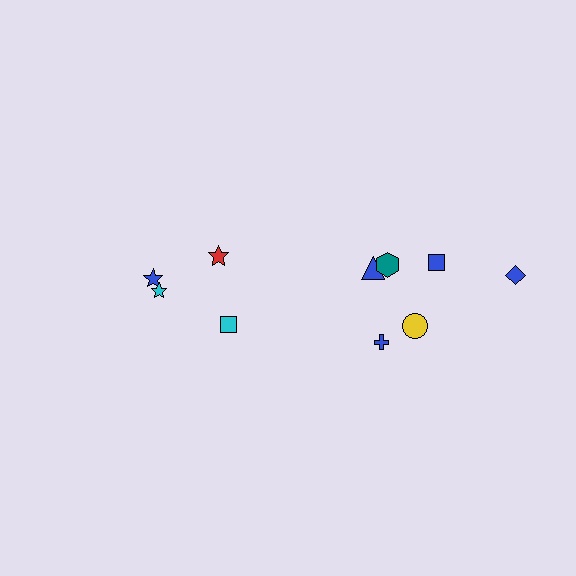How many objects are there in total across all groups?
There are 10 objects.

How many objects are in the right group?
There are 6 objects.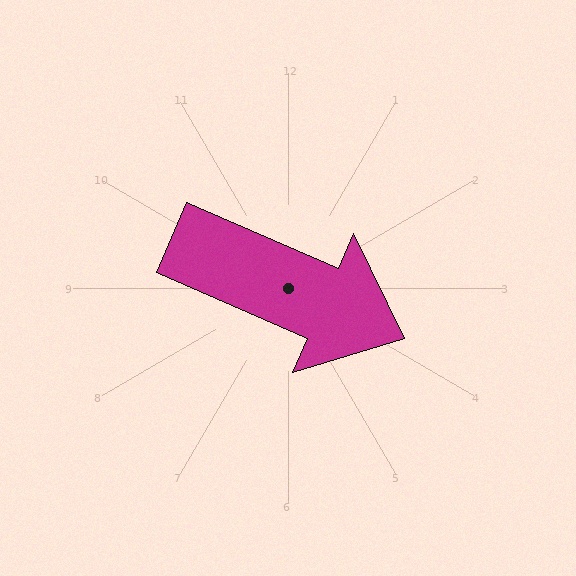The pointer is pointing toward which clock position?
Roughly 4 o'clock.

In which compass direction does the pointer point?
Southeast.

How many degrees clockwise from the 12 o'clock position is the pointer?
Approximately 114 degrees.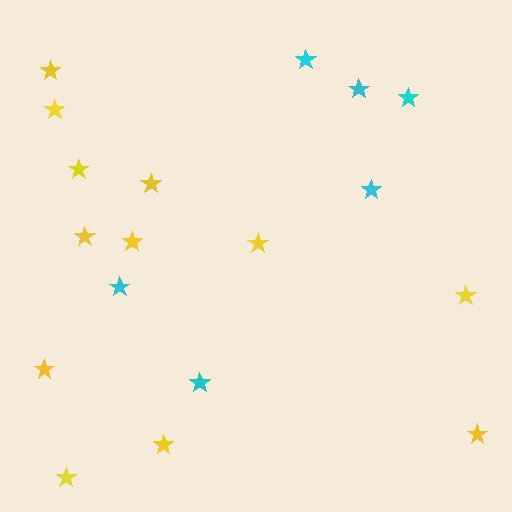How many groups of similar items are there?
There are 2 groups: one group of yellow stars (12) and one group of cyan stars (6).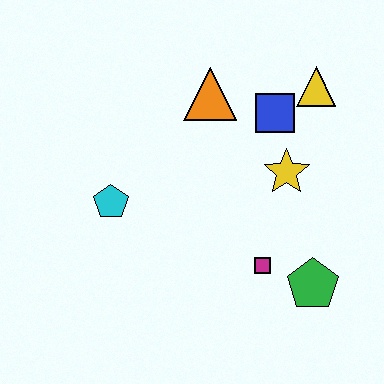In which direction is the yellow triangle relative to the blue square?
The yellow triangle is to the right of the blue square.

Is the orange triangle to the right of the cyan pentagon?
Yes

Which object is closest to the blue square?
The yellow triangle is closest to the blue square.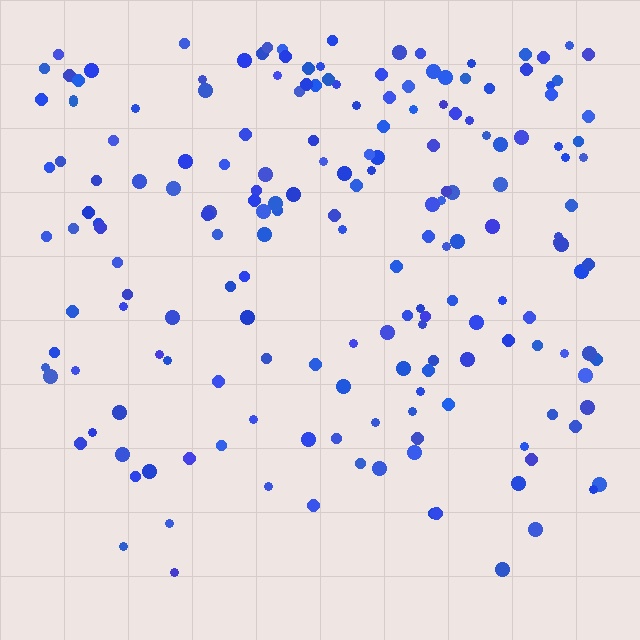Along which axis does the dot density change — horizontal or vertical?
Vertical.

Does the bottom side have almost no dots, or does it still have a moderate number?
Still a moderate number, just noticeably fewer than the top.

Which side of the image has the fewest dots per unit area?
The bottom.